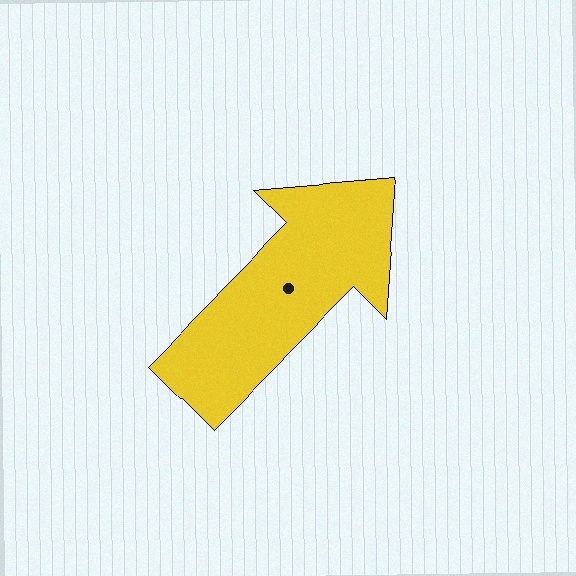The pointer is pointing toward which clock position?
Roughly 1 o'clock.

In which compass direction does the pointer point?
Northeast.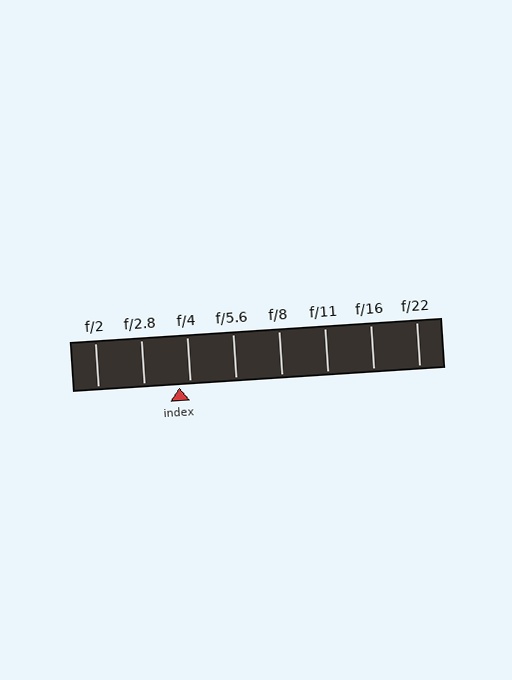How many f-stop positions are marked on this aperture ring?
There are 8 f-stop positions marked.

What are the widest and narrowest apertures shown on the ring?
The widest aperture shown is f/2 and the narrowest is f/22.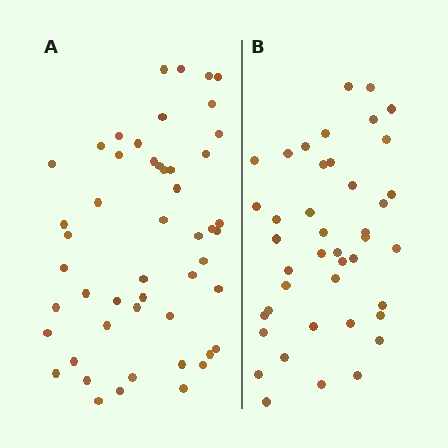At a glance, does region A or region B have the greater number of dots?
Region A (the left region) has more dots.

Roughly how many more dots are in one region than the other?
Region A has roughly 8 or so more dots than region B.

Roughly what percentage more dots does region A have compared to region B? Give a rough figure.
About 20% more.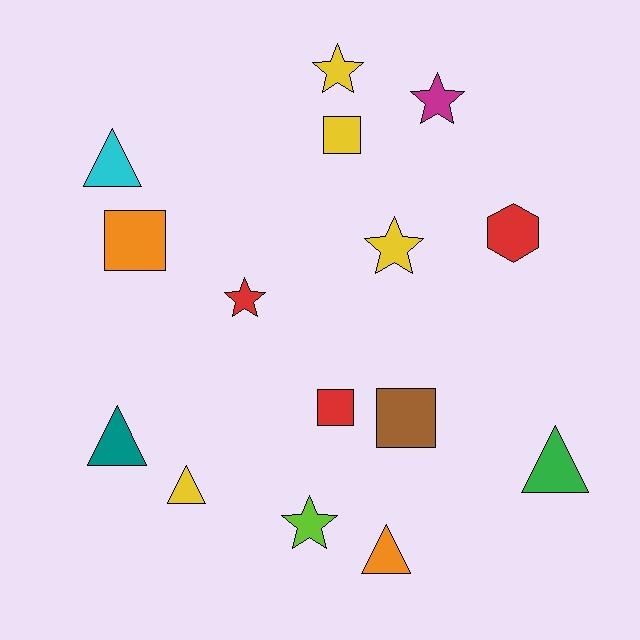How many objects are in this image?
There are 15 objects.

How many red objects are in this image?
There are 3 red objects.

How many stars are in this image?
There are 5 stars.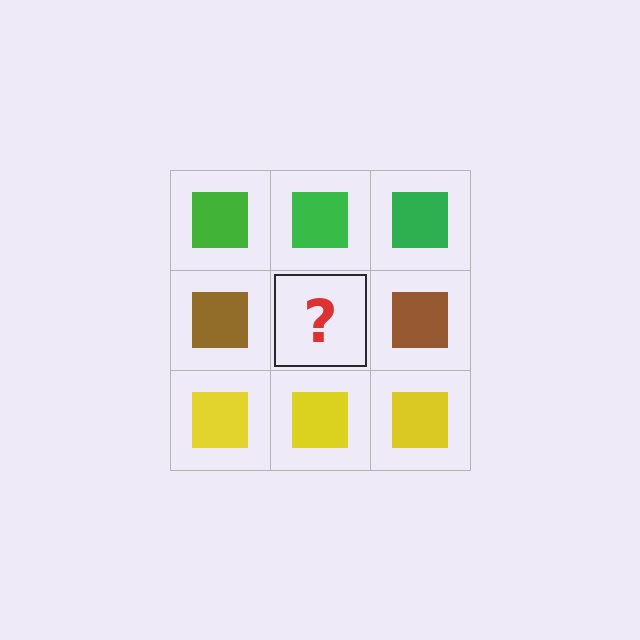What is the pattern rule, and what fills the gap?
The rule is that each row has a consistent color. The gap should be filled with a brown square.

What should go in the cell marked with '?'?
The missing cell should contain a brown square.